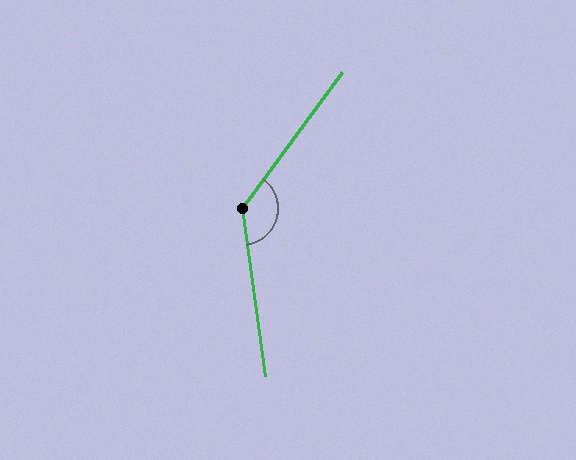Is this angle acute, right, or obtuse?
It is obtuse.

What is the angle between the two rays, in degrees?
Approximately 136 degrees.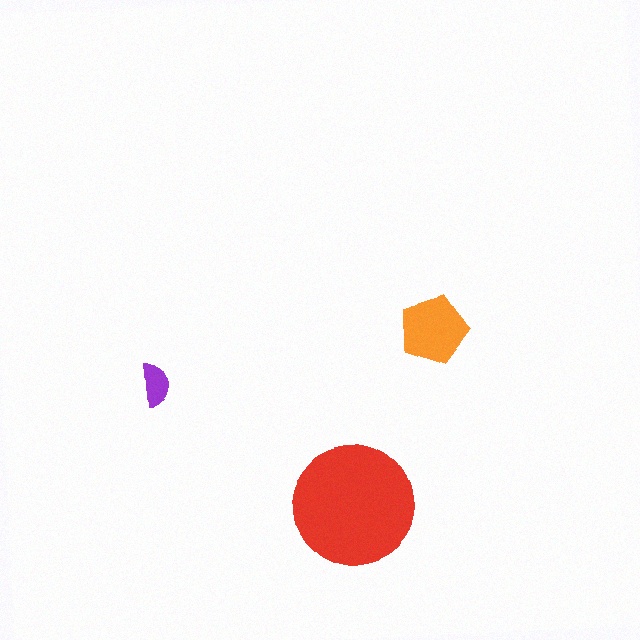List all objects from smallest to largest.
The purple semicircle, the orange pentagon, the red circle.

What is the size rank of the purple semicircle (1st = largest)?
3rd.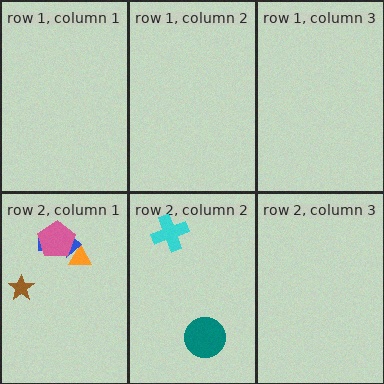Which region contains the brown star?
The row 2, column 1 region.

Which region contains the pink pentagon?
The row 2, column 1 region.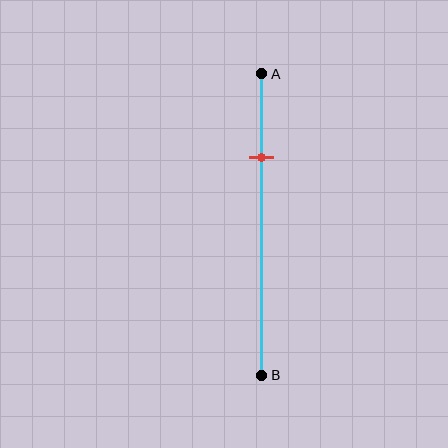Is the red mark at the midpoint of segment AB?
No, the mark is at about 30% from A, not at the 50% midpoint.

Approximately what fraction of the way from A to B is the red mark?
The red mark is approximately 30% of the way from A to B.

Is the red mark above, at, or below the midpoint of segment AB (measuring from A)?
The red mark is above the midpoint of segment AB.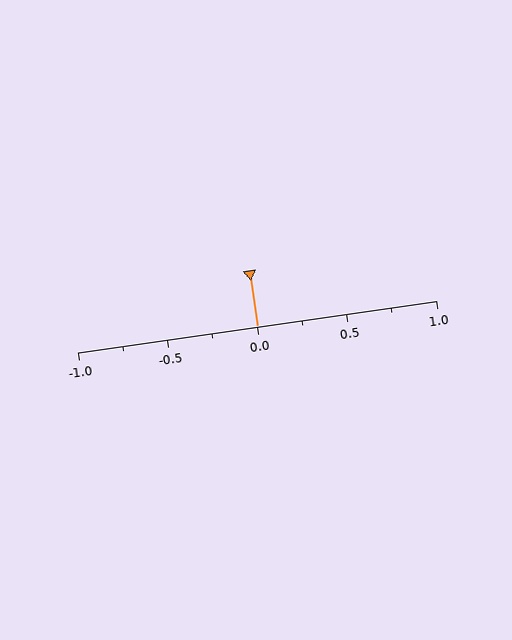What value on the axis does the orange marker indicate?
The marker indicates approximately 0.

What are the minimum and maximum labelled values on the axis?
The axis runs from -1.0 to 1.0.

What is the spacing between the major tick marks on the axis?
The major ticks are spaced 0.5 apart.